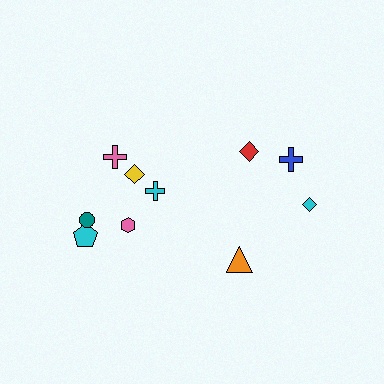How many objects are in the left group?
There are 6 objects.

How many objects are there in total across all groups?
There are 10 objects.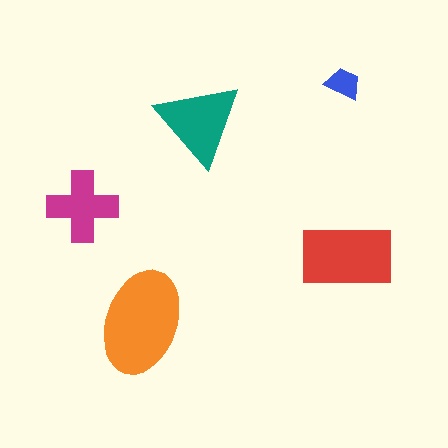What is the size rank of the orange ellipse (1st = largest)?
1st.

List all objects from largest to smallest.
The orange ellipse, the red rectangle, the teal triangle, the magenta cross, the blue trapezoid.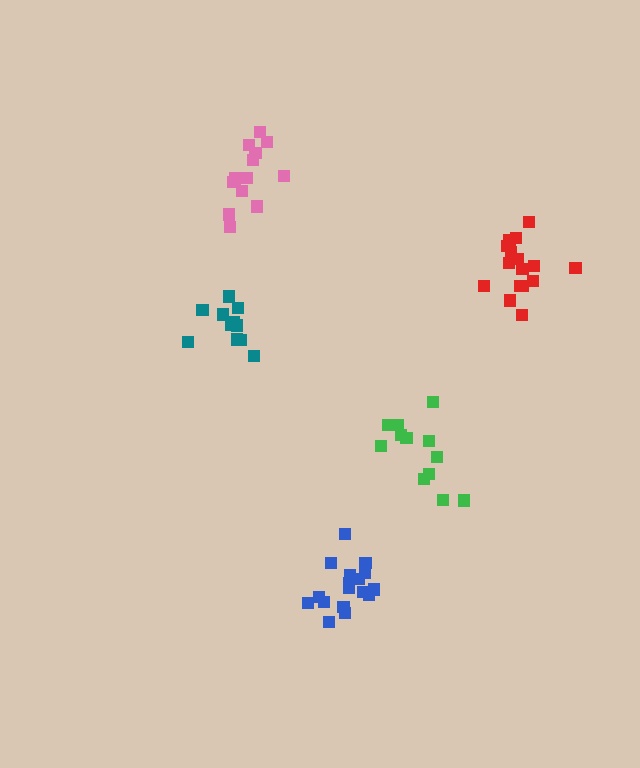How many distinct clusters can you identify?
There are 5 distinct clusters.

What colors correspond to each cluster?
The clusters are colored: teal, blue, red, pink, green.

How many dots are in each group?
Group 1: 11 dots, Group 2: 17 dots, Group 3: 16 dots, Group 4: 14 dots, Group 5: 12 dots (70 total).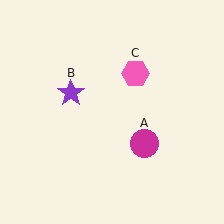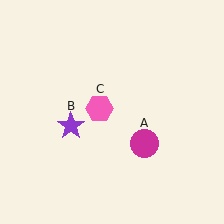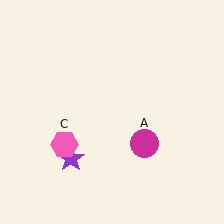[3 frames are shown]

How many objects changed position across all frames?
2 objects changed position: purple star (object B), pink hexagon (object C).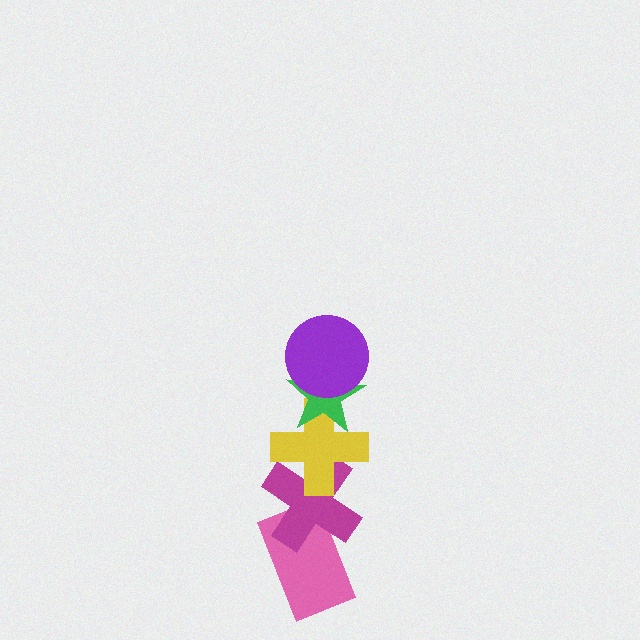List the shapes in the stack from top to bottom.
From top to bottom: the purple circle, the green star, the yellow cross, the magenta cross, the pink rectangle.